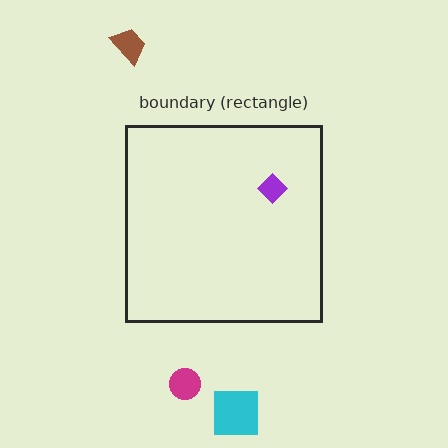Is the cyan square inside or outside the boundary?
Outside.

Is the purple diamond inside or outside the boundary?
Inside.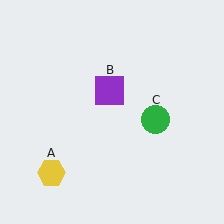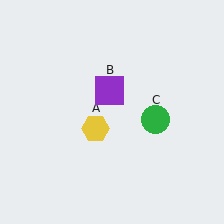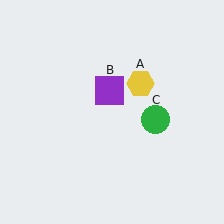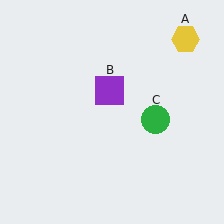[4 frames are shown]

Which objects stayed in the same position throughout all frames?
Purple square (object B) and green circle (object C) remained stationary.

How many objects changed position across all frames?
1 object changed position: yellow hexagon (object A).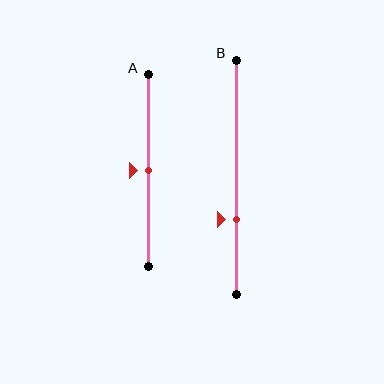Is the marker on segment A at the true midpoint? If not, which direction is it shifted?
Yes, the marker on segment A is at the true midpoint.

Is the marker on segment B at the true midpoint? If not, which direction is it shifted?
No, the marker on segment B is shifted downward by about 18% of the segment length.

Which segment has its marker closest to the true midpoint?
Segment A has its marker closest to the true midpoint.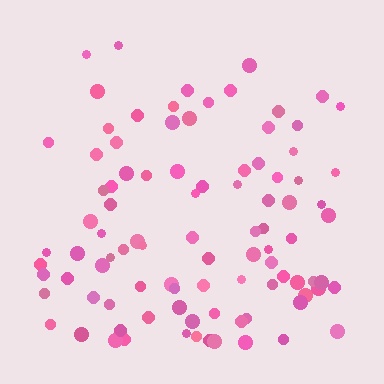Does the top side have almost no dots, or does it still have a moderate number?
Still a moderate number, just noticeably fewer than the bottom.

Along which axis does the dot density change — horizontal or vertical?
Vertical.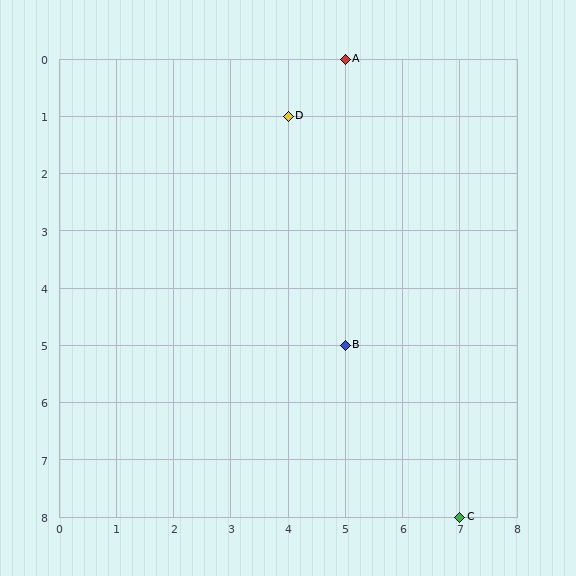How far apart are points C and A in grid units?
Points C and A are 2 columns and 8 rows apart (about 8.2 grid units diagonally).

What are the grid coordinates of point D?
Point D is at grid coordinates (4, 1).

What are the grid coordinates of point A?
Point A is at grid coordinates (5, 0).